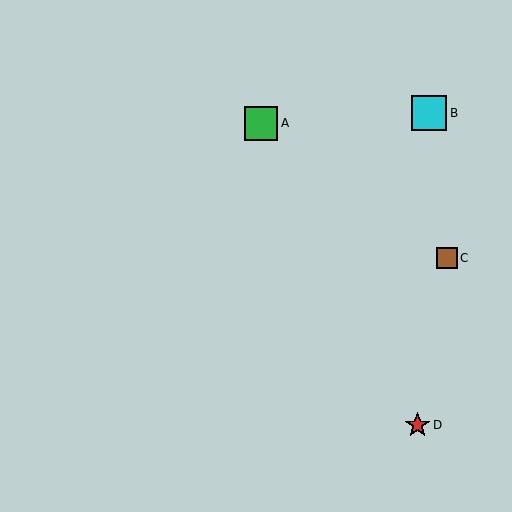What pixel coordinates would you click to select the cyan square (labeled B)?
Click at (429, 113) to select the cyan square B.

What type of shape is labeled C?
Shape C is a brown square.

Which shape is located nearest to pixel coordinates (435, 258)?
The brown square (labeled C) at (447, 258) is nearest to that location.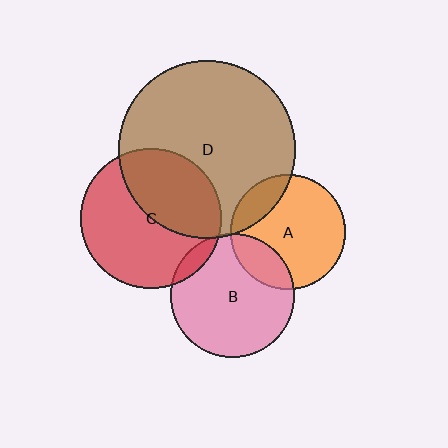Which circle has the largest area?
Circle D (brown).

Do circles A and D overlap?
Yes.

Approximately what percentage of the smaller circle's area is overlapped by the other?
Approximately 15%.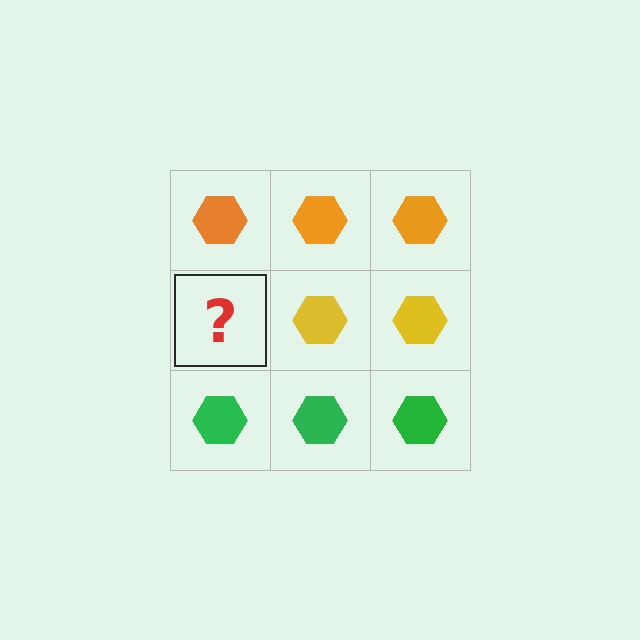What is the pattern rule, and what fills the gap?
The rule is that each row has a consistent color. The gap should be filled with a yellow hexagon.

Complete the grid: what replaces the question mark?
The question mark should be replaced with a yellow hexagon.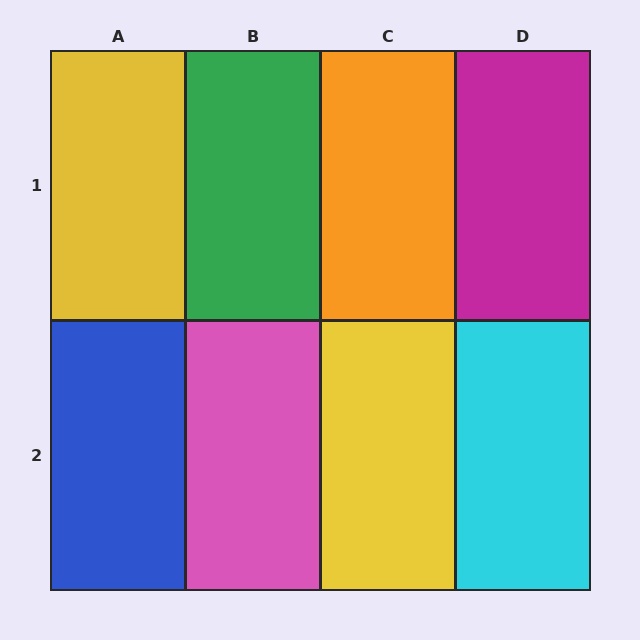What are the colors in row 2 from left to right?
Blue, pink, yellow, cyan.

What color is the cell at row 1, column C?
Orange.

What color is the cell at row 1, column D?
Magenta.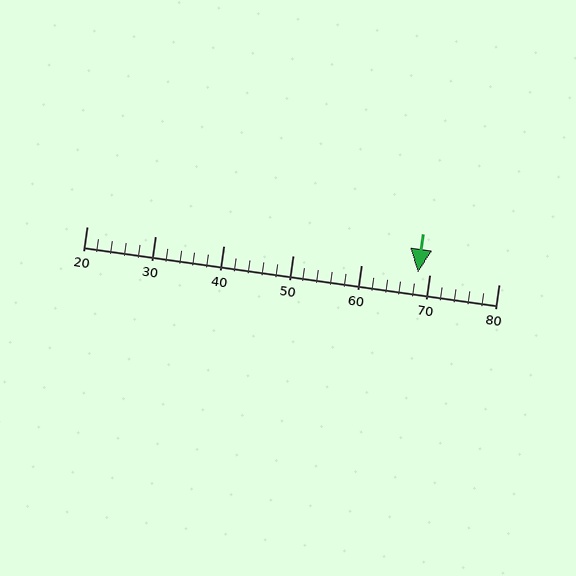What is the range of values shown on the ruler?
The ruler shows values from 20 to 80.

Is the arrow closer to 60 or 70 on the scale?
The arrow is closer to 70.